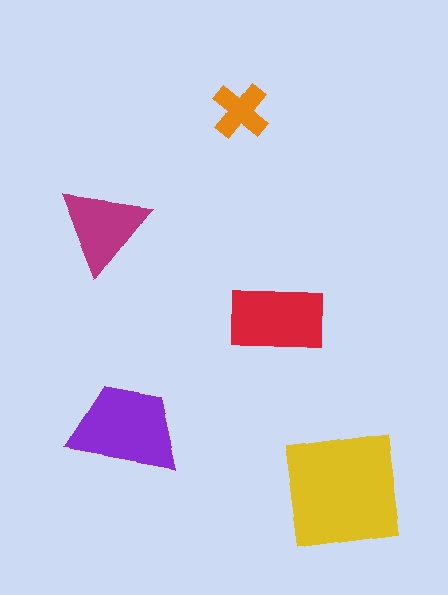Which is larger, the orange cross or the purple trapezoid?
The purple trapezoid.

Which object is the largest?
The yellow square.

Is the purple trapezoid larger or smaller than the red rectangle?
Larger.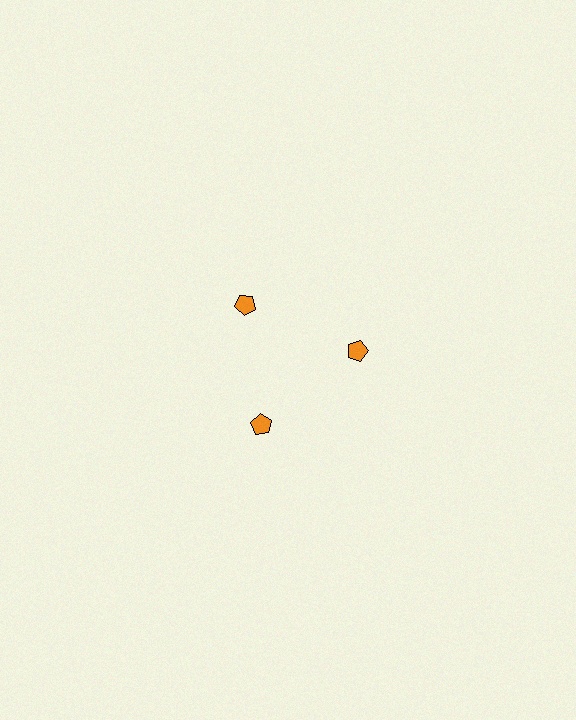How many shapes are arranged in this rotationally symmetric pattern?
There are 3 shapes, arranged in 3 groups of 1.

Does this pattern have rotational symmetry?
Yes, this pattern has 3-fold rotational symmetry. It looks the same after rotating 120 degrees around the center.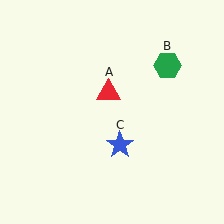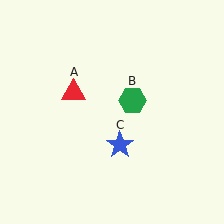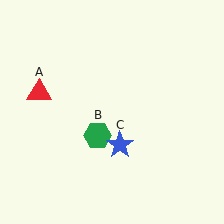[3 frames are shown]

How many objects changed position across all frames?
2 objects changed position: red triangle (object A), green hexagon (object B).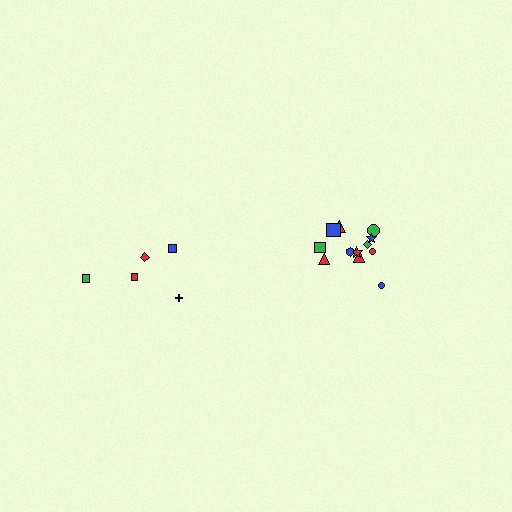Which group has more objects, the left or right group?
The right group.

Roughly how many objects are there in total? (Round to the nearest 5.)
Roughly 15 objects in total.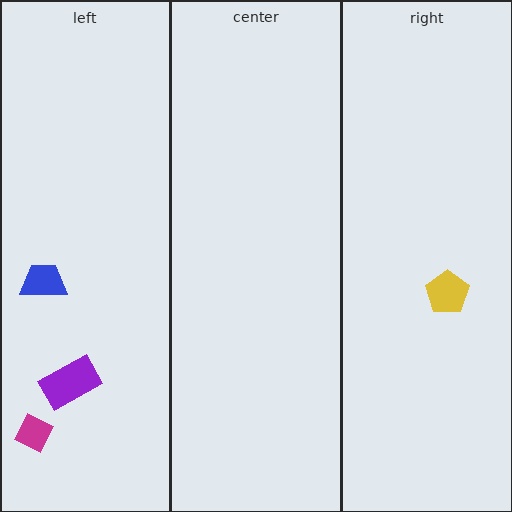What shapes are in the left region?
The magenta diamond, the purple rectangle, the blue trapezoid.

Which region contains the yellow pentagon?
The right region.